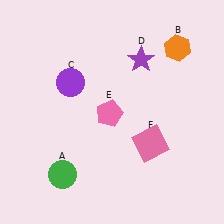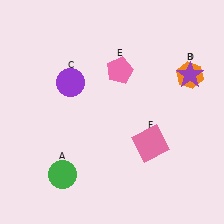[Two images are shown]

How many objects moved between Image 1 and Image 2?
3 objects moved between the two images.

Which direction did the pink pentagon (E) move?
The pink pentagon (E) moved up.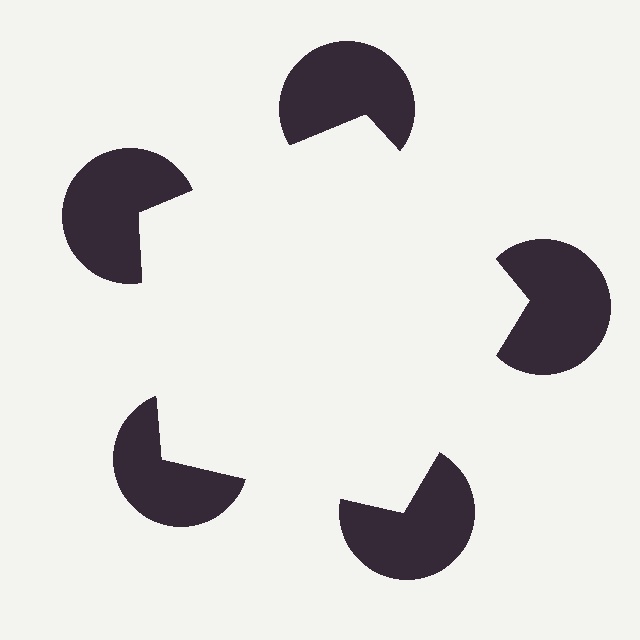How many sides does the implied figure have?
5 sides.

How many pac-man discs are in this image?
There are 5 — one at each vertex of the illusory pentagon.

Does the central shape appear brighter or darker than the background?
It typically appears slightly brighter than the background, even though no actual brightness change is drawn.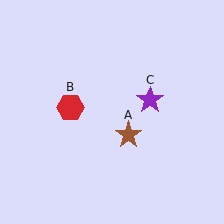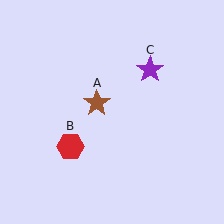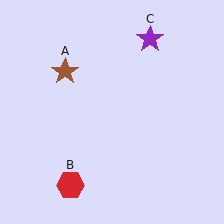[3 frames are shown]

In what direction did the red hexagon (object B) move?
The red hexagon (object B) moved down.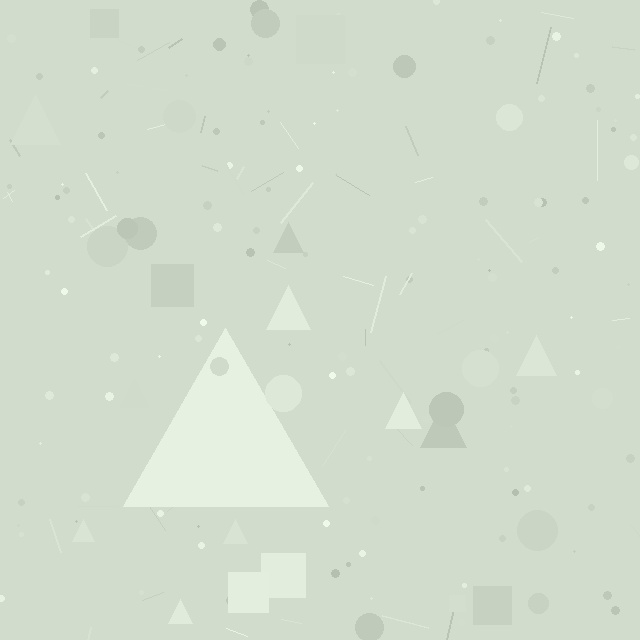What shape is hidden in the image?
A triangle is hidden in the image.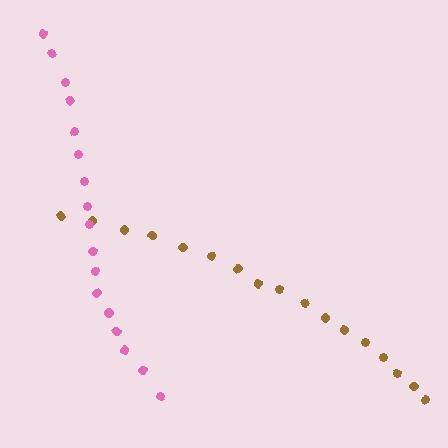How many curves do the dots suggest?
There are 2 distinct paths.